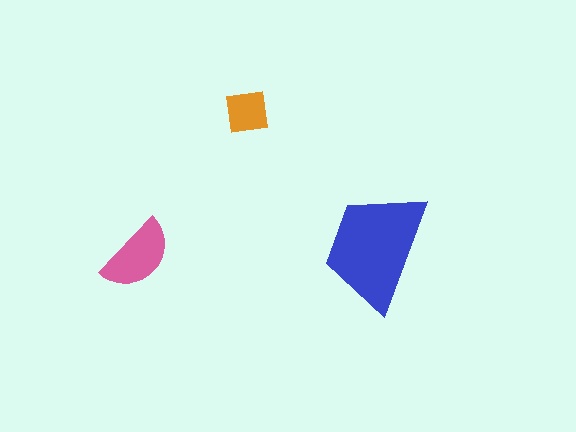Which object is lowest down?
The pink semicircle is bottommost.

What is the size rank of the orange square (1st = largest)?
3rd.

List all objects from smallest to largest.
The orange square, the pink semicircle, the blue trapezoid.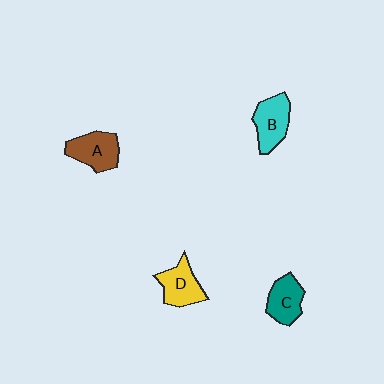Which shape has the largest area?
Shape B (cyan).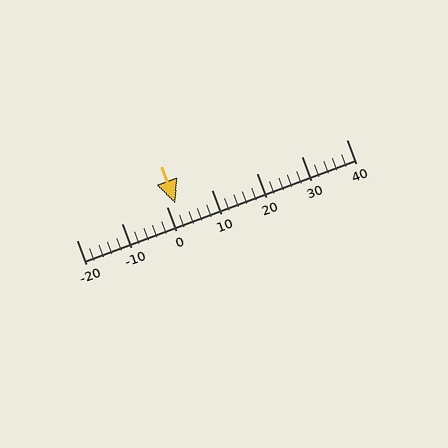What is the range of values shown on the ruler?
The ruler shows values from -20 to 40.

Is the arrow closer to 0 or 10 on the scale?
The arrow is closer to 0.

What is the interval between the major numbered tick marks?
The major tick marks are spaced 10 units apart.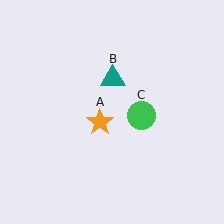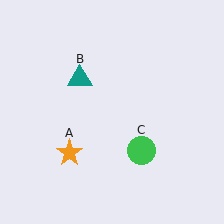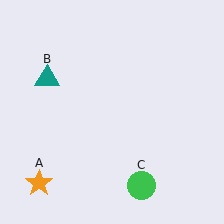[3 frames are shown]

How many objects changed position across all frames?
3 objects changed position: orange star (object A), teal triangle (object B), green circle (object C).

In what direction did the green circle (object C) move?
The green circle (object C) moved down.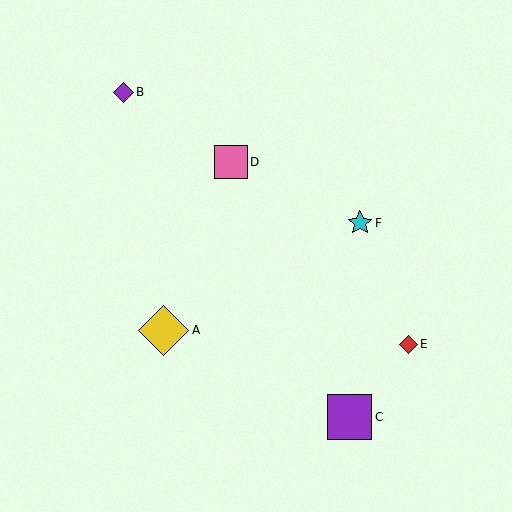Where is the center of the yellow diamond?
The center of the yellow diamond is at (164, 330).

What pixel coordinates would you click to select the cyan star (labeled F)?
Click at (360, 223) to select the cyan star F.